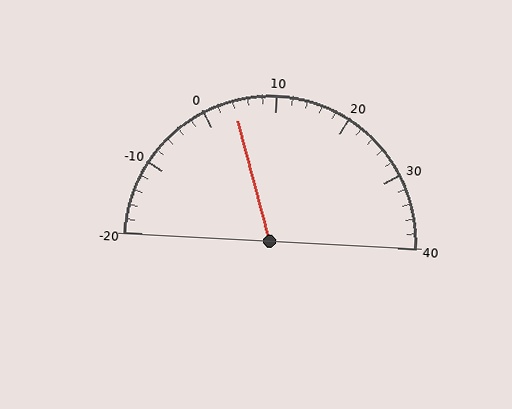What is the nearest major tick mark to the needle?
The nearest major tick mark is 0.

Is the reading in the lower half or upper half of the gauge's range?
The reading is in the lower half of the range (-20 to 40).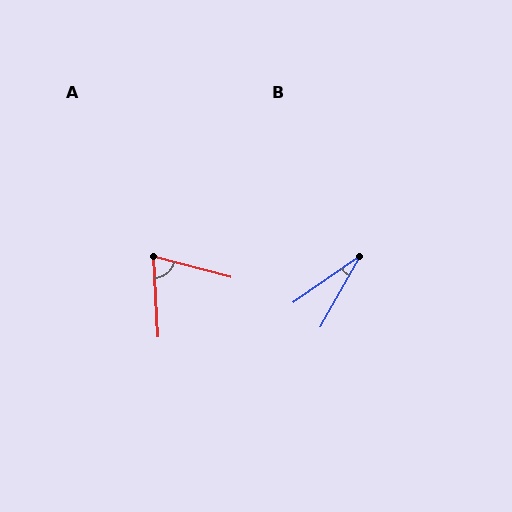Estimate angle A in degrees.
Approximately 72 degrees.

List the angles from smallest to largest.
B (26°), A (72°).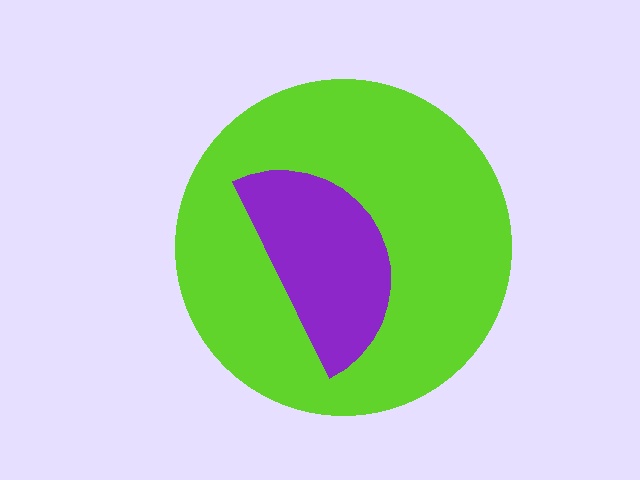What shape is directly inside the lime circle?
The purple semicircle.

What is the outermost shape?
The lime circle.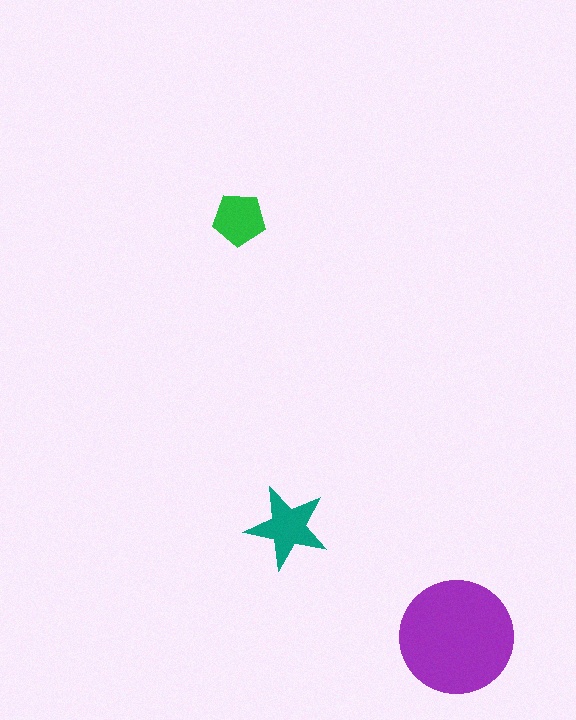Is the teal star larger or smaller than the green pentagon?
Larger.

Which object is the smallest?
The green pentagon.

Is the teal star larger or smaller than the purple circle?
Smaller.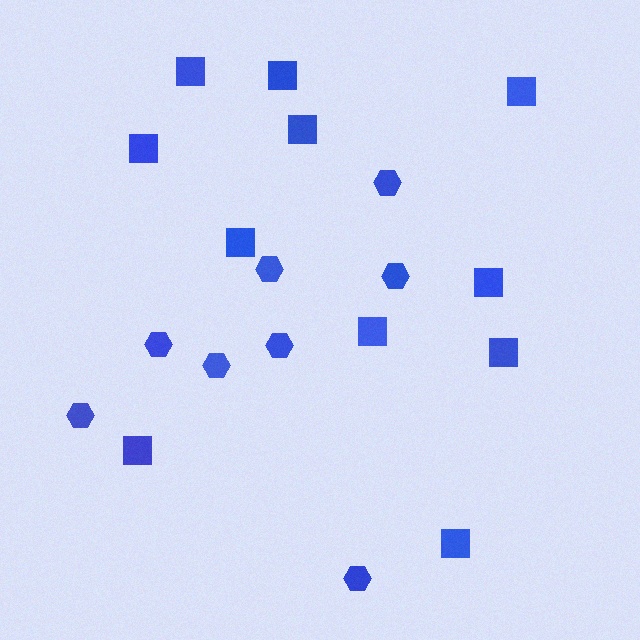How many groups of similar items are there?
There are 2 groups: one group of squares (11) and one group of hexagons (8).